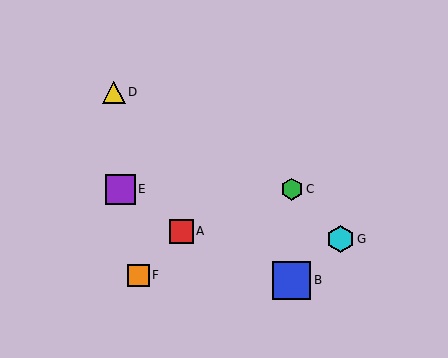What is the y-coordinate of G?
Object G is at y≈239.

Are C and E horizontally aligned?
Yes, both are at y≈189.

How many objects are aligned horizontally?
2 objects (C, E) are aligned horizontally.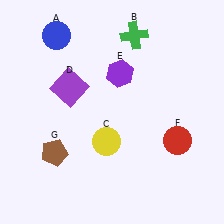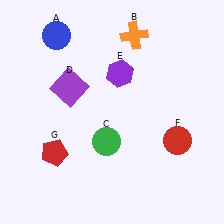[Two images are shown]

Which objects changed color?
B changed from green to orange. C changed from yellow to green. G changed from brown to red.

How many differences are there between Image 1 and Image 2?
There are 3 differences between the two images.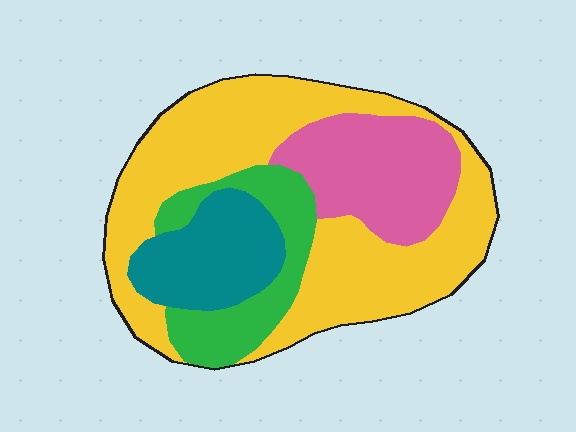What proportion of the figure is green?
Green covers 15% of the figure.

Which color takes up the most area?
Yellow, at roughly 50%.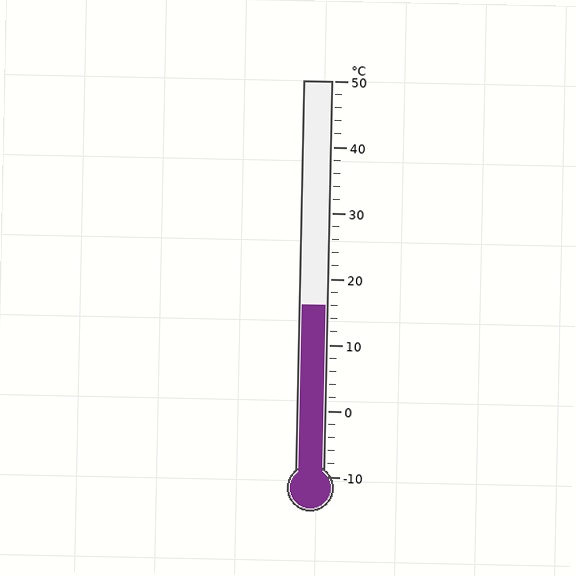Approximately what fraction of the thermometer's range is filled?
The thermometer is filled to approximately 45% of its range.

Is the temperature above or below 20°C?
The temperature is below 20°C.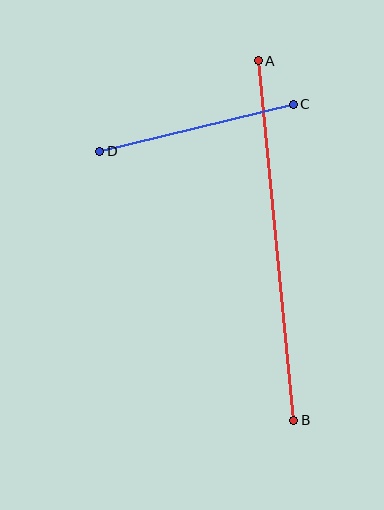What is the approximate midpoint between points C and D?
The midpoint is at approximately (197, 128) pixels.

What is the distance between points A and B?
The distance is approximately 361 pixels.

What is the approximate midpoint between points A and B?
The midpoint is at approximately (276, 240) pixels.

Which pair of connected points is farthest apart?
Points A and B are farthest apart.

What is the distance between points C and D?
The distance is approximately 199 pixels.